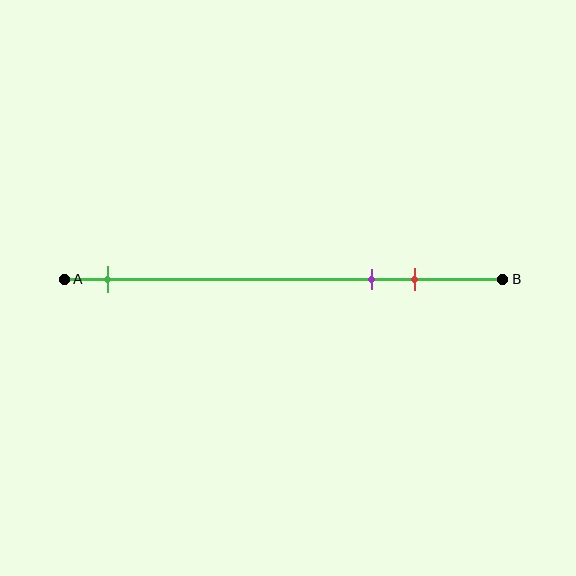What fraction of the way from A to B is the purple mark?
The purple mark is approximately 70% (0.7) of the way from A to B.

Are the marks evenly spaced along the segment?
No, the marks are not evenly spaced.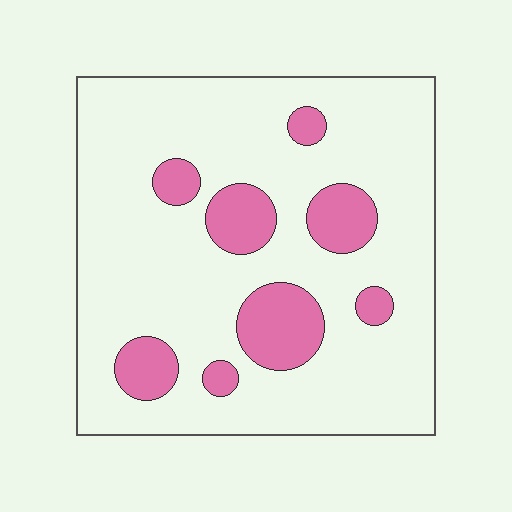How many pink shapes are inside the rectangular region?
8.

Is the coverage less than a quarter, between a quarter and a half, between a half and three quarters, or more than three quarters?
Less than a quarter.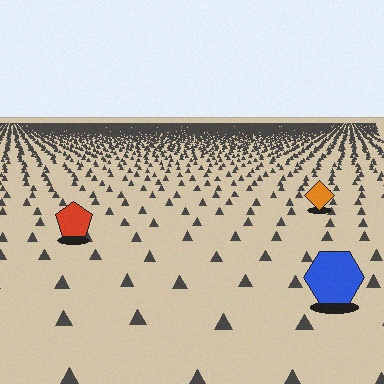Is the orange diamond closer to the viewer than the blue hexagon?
No. The blue hexagon is closer — you can tell from the texture gradient: the ground texture is coarser near it.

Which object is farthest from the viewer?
The orange diamond is farthest from the viewer. It appears smaller and the ground texture around it is denser.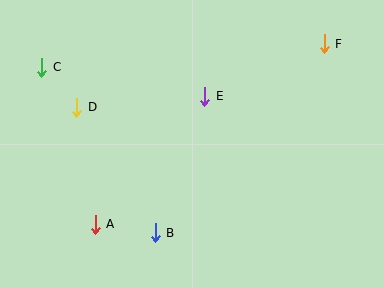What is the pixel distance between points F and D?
The distance between F and D is 256 pixels.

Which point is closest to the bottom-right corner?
Point B is closest to the bottom-right corner.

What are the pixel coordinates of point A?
Point A is at (95, 224).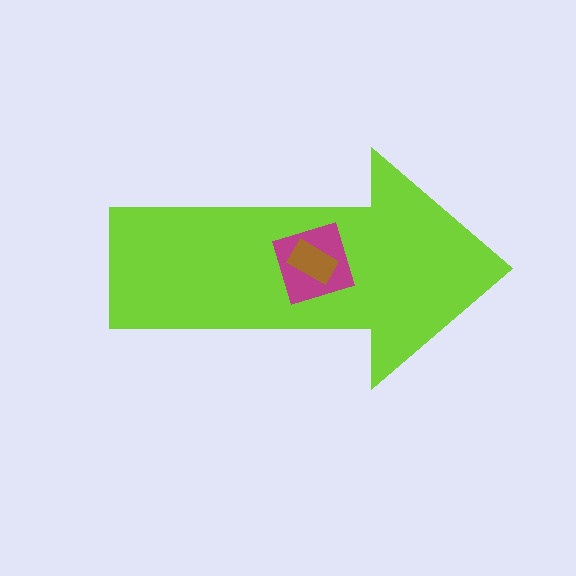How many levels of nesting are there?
3.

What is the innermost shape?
The brown rectangle.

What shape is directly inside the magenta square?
The brown rectangle.